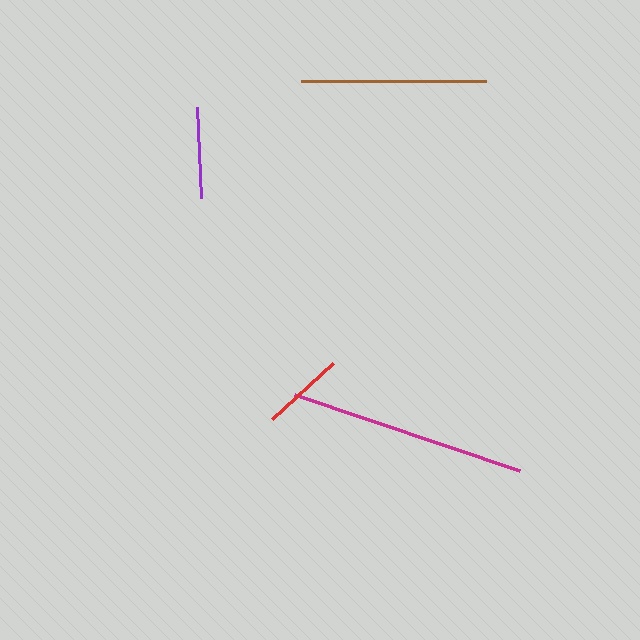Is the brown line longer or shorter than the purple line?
The brown line is longer than the purple line.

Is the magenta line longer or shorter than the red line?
The magenta line is longer than the red line.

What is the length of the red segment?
The red segment is approximately 83 pixels long.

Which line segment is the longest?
The magenta line is the longest at approximately 237 pixels.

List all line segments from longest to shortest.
From longest to shortest: magenta, brown, purple, red.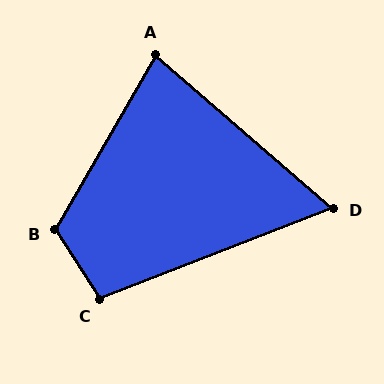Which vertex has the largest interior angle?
B, at approximately 118 degrees.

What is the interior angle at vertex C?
Approximately 101 degrees (obtuse).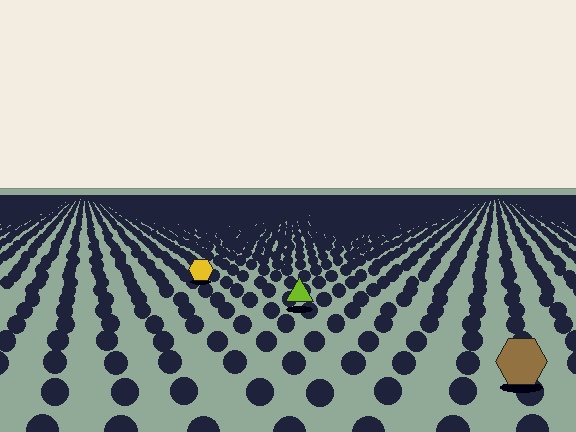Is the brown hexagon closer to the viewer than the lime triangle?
Yes. The brown hexagon is closer — you can tell from the texture gradient: the ground texture is coarser near it.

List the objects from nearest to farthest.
From nearest to farthest: the brown hexagon, the lime triangle, the yellow hexagon.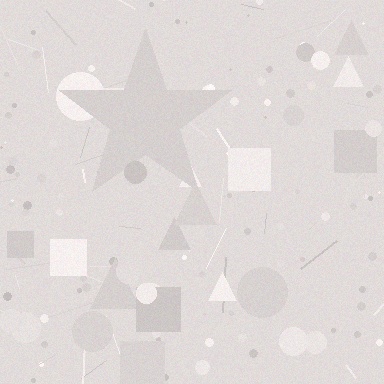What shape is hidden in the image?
A star is hidden in the image.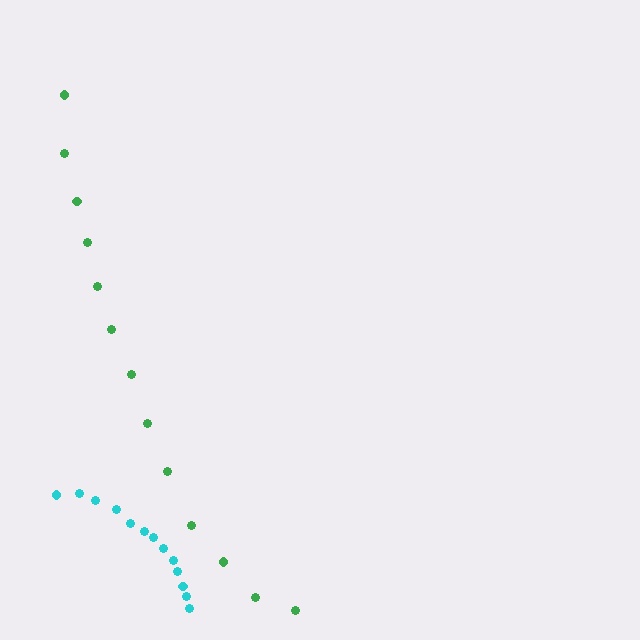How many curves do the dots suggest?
There are 2 distinct paths.